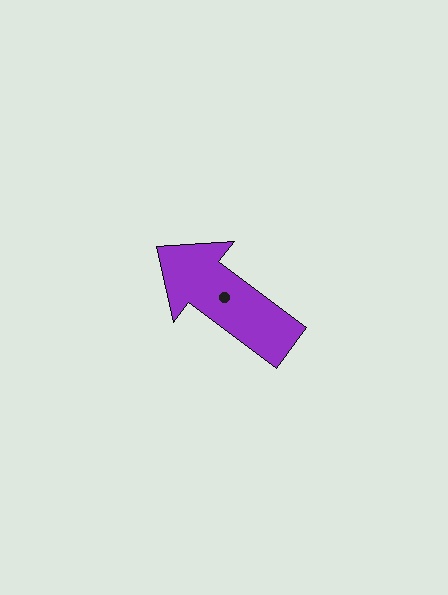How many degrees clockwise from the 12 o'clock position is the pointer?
Approximately 307 degrees.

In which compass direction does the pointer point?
Northwest.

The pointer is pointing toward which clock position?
Roughly 10 o'clock.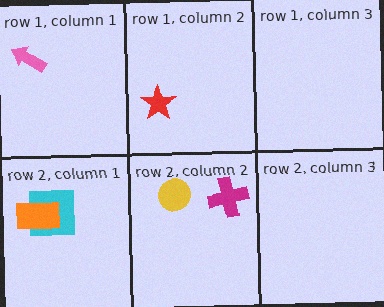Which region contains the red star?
The row 1, column 2 region.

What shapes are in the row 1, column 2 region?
The red star.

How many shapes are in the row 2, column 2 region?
2.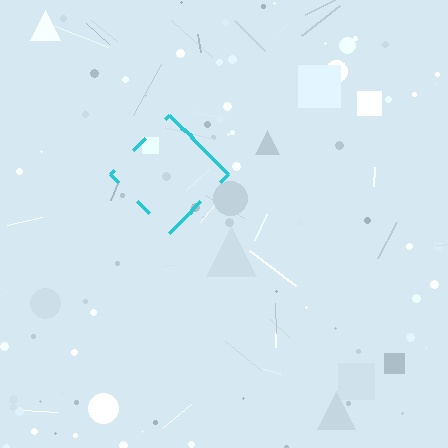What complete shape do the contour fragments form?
The contour fragments form a diamond.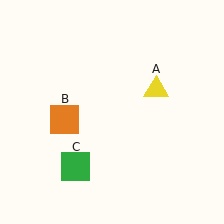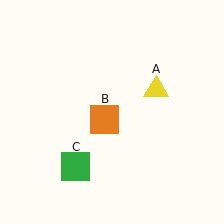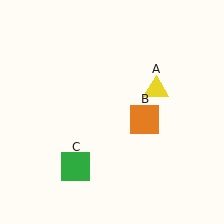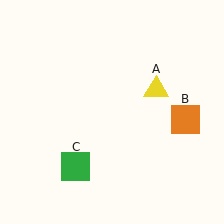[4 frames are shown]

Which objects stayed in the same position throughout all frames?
Yellow triangle (object A) and green square (object C) remained stationary.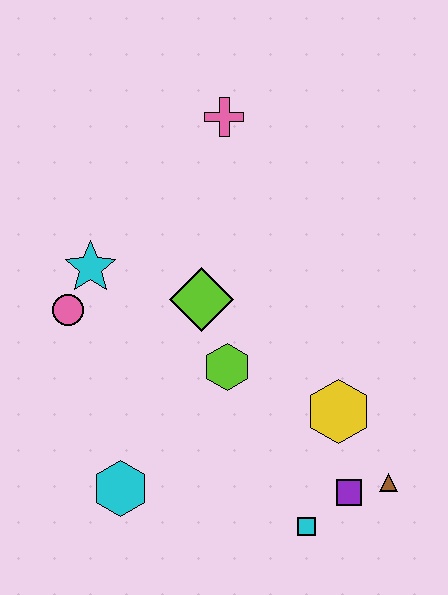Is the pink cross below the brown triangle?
No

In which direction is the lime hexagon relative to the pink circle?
The lime hexagon is to the right of the pink circle.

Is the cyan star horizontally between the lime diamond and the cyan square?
No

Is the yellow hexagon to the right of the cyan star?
Yes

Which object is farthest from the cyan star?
The brown triangle is farthest from the cyan star.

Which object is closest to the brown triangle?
The purple square is closest to the brown triangle.